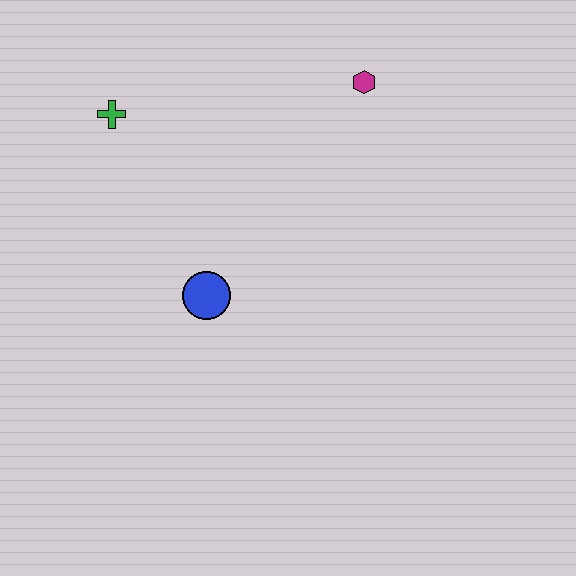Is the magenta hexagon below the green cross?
No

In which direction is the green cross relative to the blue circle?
The green cross is above the blue circle.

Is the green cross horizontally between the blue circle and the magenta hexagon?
No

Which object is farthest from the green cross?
The magenta hexagon is farthest from the green cross.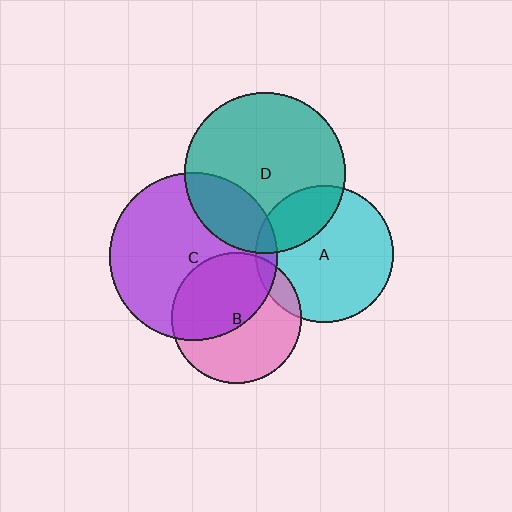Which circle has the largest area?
Circle C (purple).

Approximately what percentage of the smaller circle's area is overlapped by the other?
Approximately 10%.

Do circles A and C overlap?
Yes.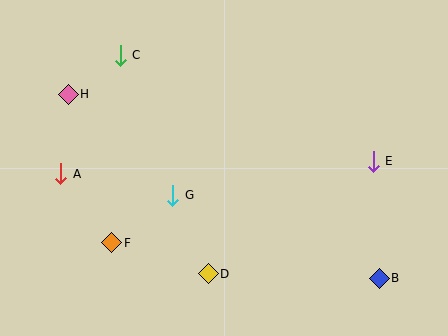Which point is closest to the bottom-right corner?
Point B is closest to the bottom-right corner.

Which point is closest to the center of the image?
Point G at (173, 196) is closest to the center.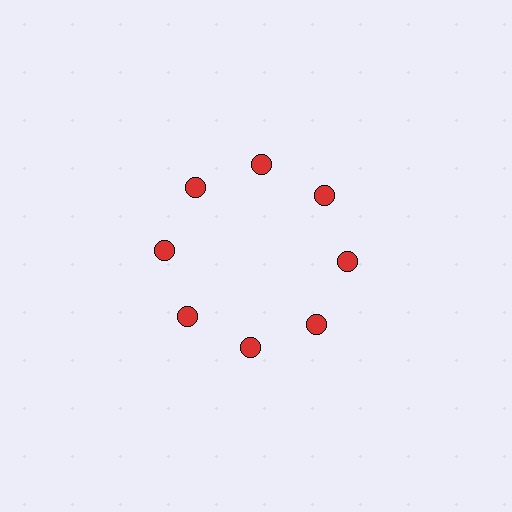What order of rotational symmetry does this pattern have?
This pattern has 8-fold rotational symmetry.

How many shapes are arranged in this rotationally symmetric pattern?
There are 8 shapes, arranged in 8 groups of 1.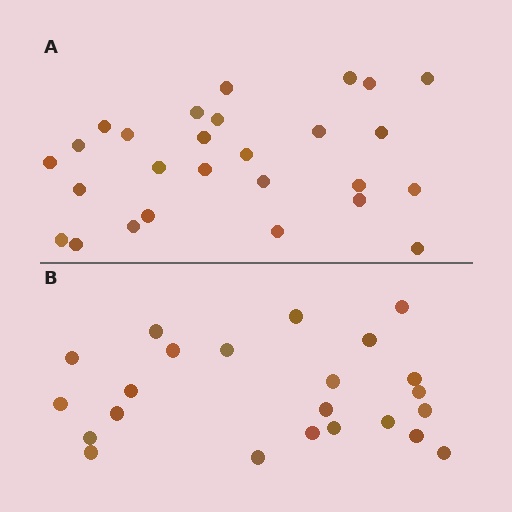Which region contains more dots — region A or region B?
Region A (the top region) has more dots.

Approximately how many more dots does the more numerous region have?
Region A has about 4 more dots than region B.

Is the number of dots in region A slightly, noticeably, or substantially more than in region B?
Region A has only slightly more — the two regions are fairly close. The ratio is roughly 1.2 to 1.